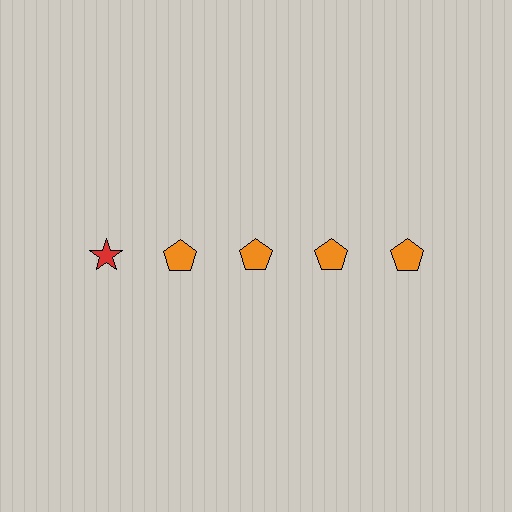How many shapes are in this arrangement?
There are 5 shapes arranged in a grid pattern.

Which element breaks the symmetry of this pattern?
The red star in the top row, leftmost column breaks the symmetry. All other shapes are orange pentagons.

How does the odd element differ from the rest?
It differs in both color (red instead of orange) and shape (star instead of pentagon).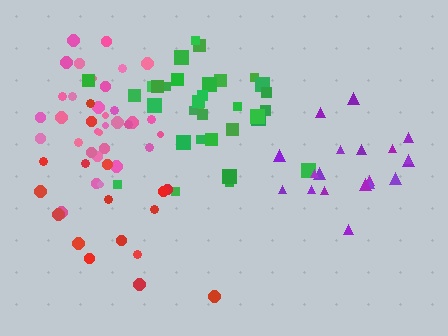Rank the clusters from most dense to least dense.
pink, green, purple, red.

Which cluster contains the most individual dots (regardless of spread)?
Green (34).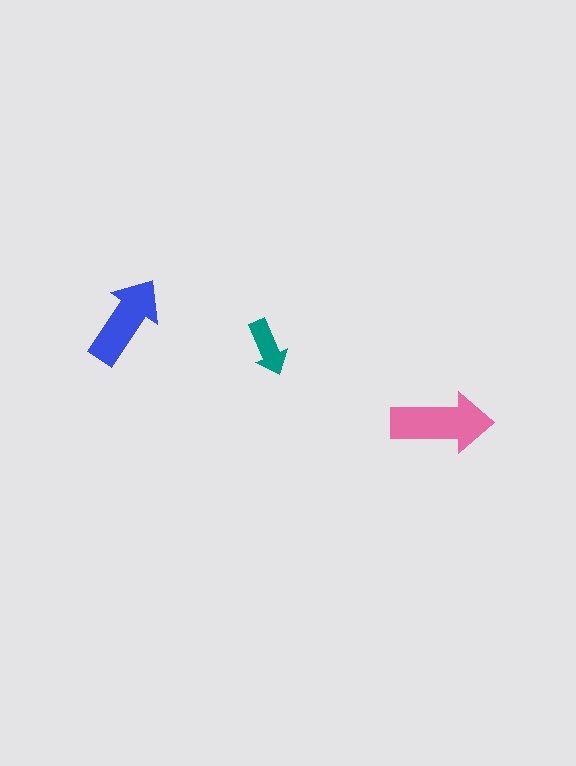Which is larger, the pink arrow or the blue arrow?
The pink one.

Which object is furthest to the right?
The pink arrow is rightmost.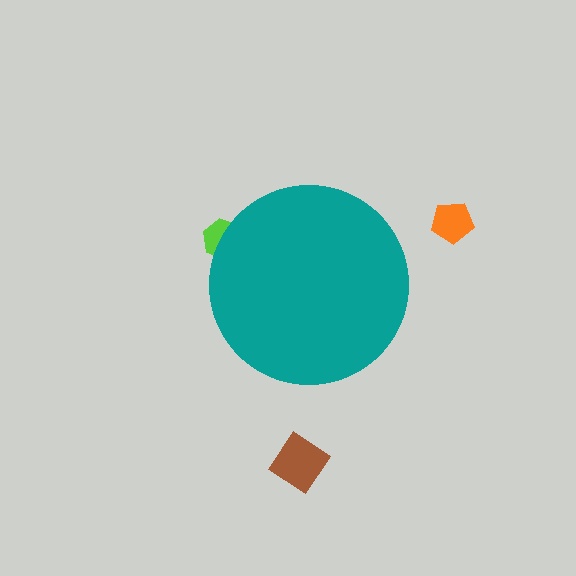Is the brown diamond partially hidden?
No, the brown diamond is fully visible.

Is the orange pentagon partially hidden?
No, the orange pentagon is fully visible.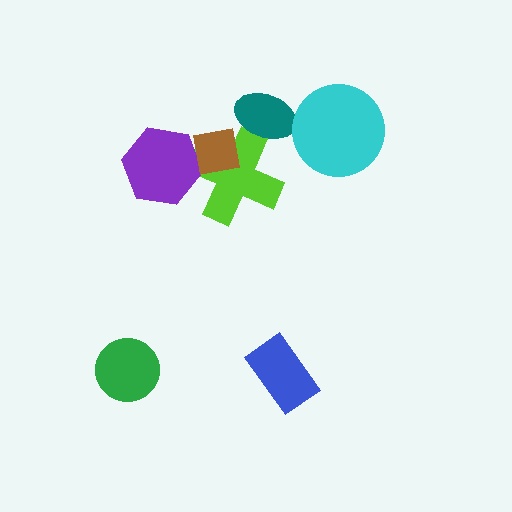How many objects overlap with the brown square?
2 objects overlap with the brown square.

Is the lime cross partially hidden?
Yes, it is partially covered by another shape.